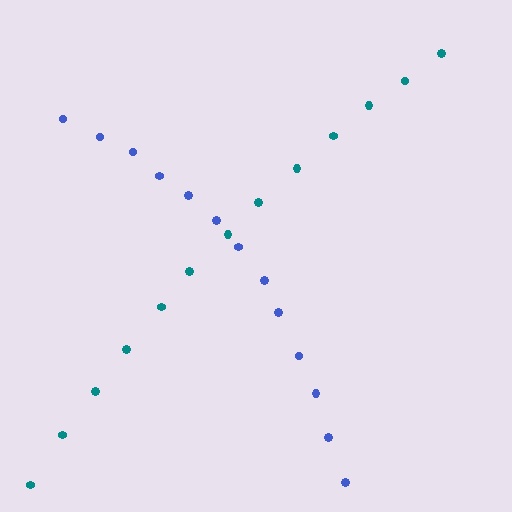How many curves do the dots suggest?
There are 2 distinct paths.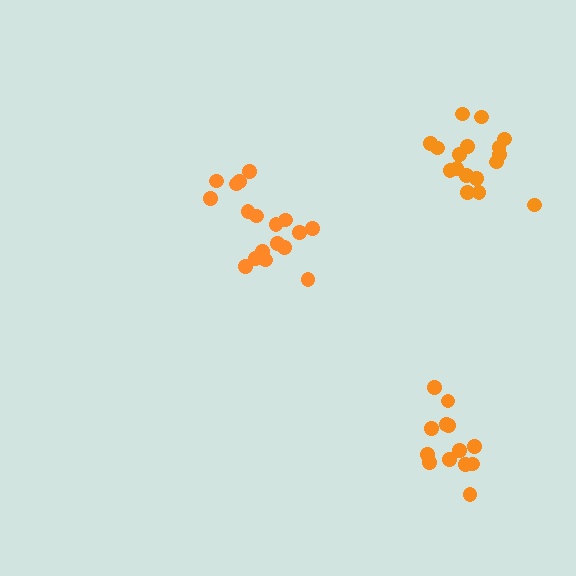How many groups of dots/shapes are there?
There are 3 groups.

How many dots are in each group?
Group 1: 13 dots, Group 2: 18 dots, Group 3: 17 dots (48 total).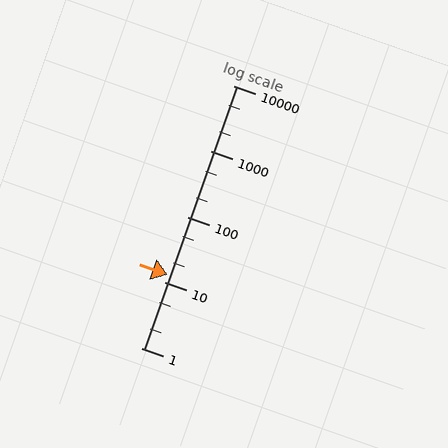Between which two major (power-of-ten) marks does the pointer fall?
The pointer is between 10 and 100.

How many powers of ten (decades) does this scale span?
The scale spans 4 decades, from 1 to 10000.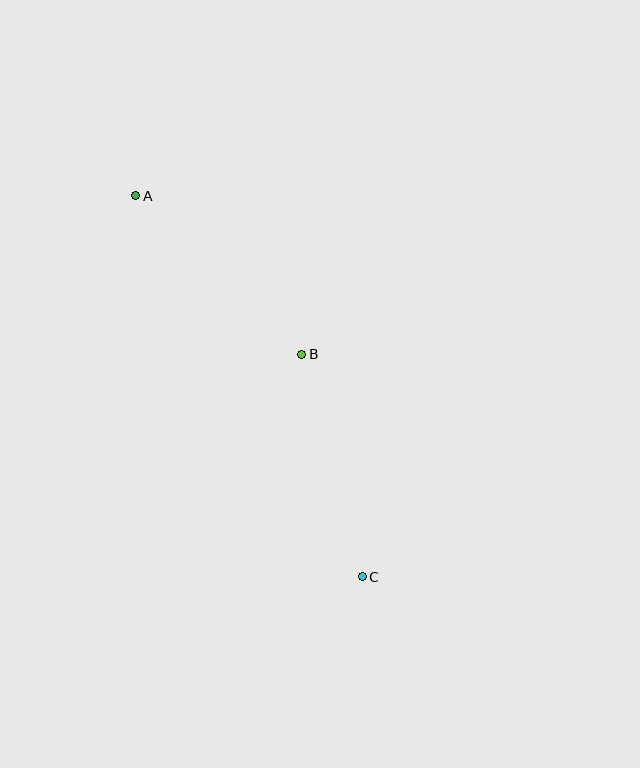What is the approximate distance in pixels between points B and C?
The distance between B and C is approximately 231 pixels.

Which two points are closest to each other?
Points A and B are closest to each other.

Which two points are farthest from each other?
Points A and C are farthest from each other.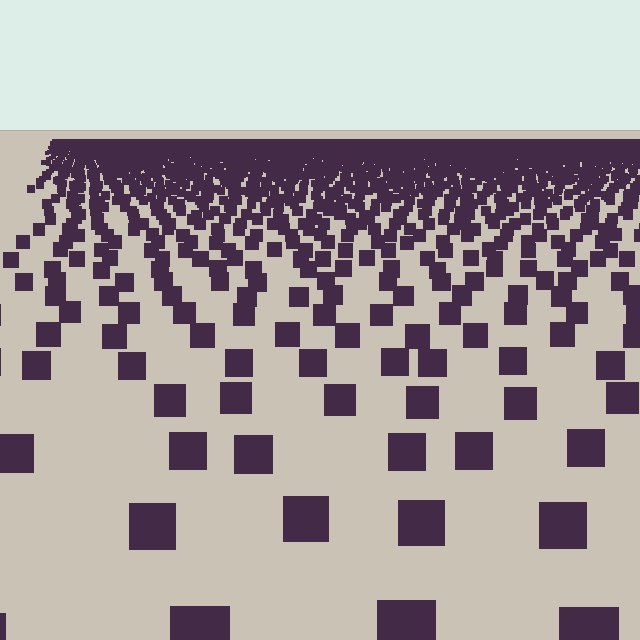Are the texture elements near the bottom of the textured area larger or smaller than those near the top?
Larger. Near the bottom, elements are closer to the viewer and appear at a bigger on-screen size.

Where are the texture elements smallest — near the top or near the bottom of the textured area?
Near the top.